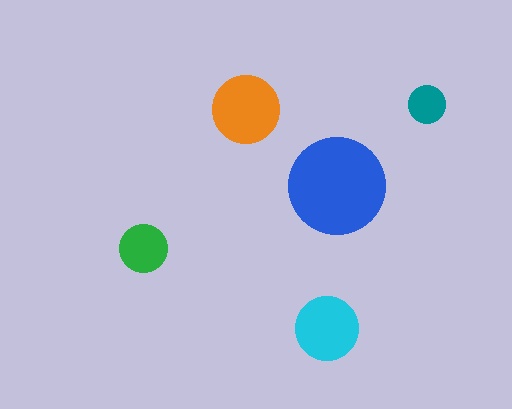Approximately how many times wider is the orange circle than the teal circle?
About 2 times wider.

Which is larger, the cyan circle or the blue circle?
The blue one.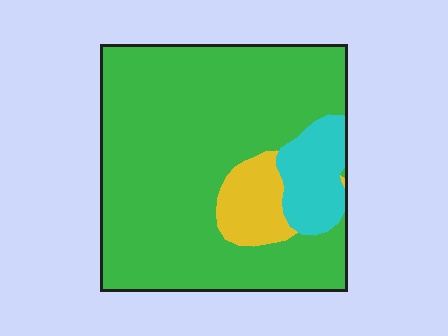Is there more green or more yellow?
Green.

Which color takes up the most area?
Green, at roughly 80%.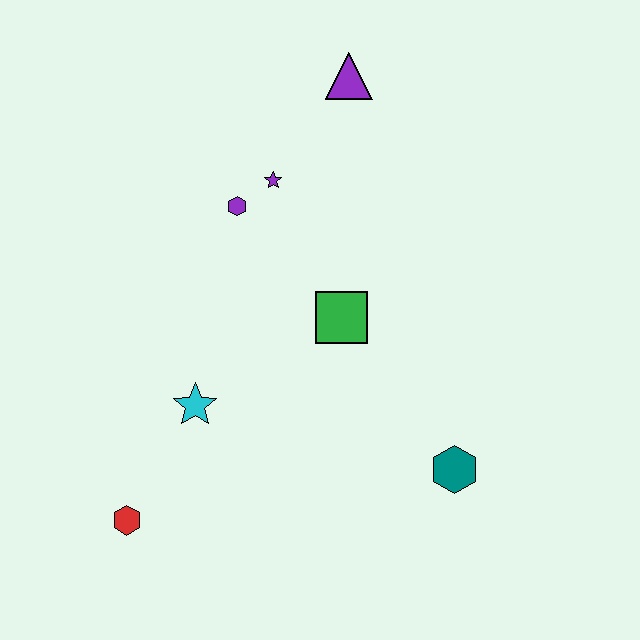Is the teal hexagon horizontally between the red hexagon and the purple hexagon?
No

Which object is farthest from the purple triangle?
The red hexagon is farthest from the purple triangle.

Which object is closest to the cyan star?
The red hexagon is closest to the cyan star.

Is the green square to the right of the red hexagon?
Yes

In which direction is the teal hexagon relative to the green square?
The teal hexagon is below the green square.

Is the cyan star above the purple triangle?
No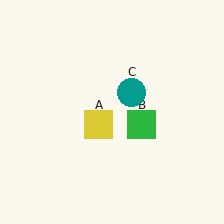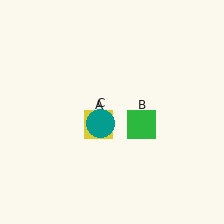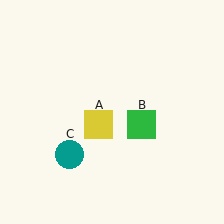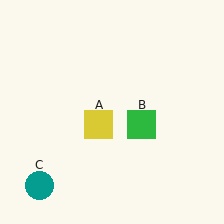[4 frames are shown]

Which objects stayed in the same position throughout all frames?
Yellow square (object A) and green square (object B) remained stationary.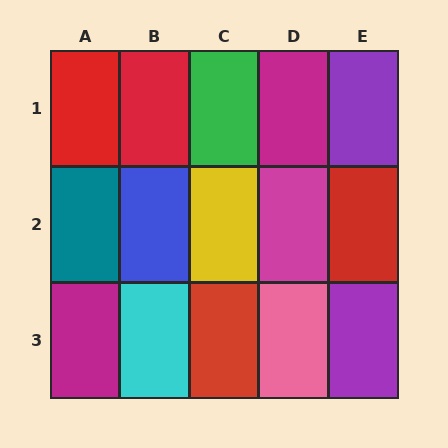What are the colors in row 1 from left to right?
Red, red, green, magenta, purple.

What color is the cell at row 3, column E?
Purple.